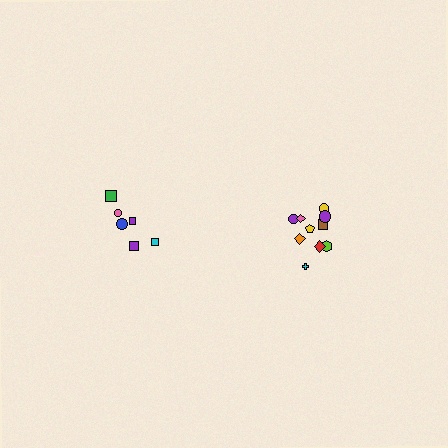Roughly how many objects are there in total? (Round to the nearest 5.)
Roughly 15 objects in total.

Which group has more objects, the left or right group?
The right group.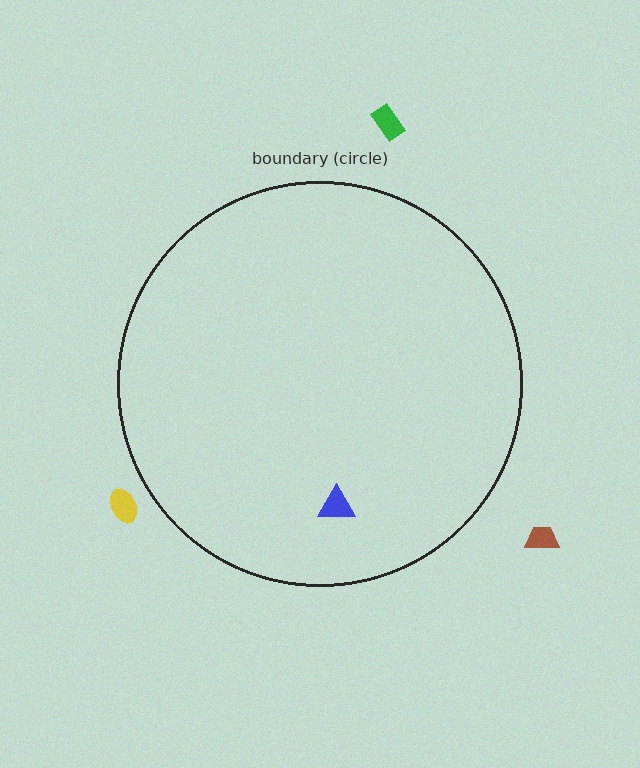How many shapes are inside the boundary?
1 inside, 3 outside.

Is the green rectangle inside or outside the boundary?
Outside.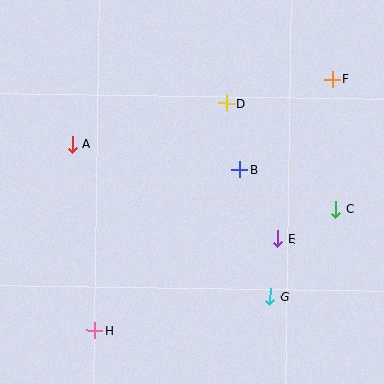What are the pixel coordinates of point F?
Point F is at (332, 79).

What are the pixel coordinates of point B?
Point B is at (240, 170).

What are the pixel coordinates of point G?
Point G is at (270, 297).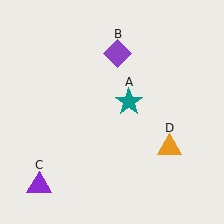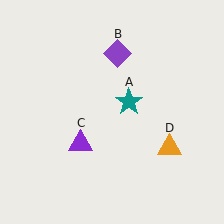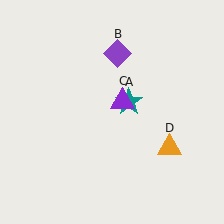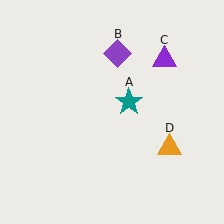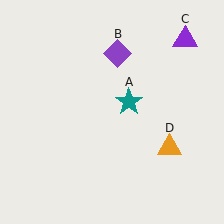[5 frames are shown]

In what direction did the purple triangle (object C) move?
The purple triangle (object C) moved up and to the right.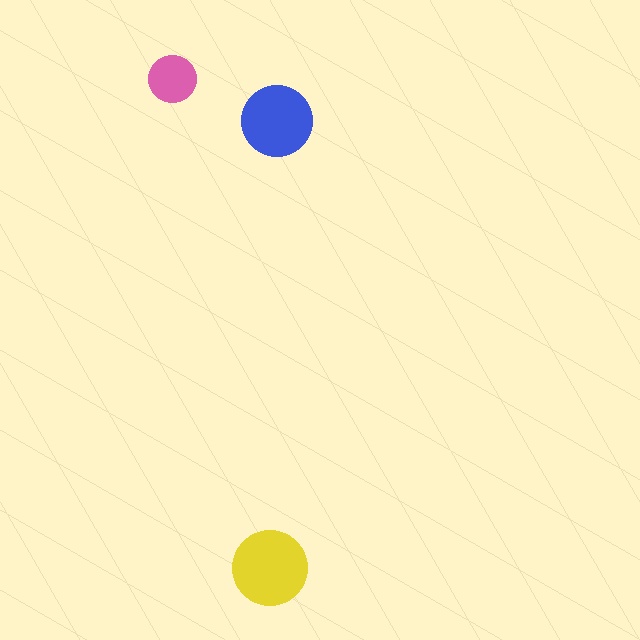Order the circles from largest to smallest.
the yellow one, the blue one, the pink one.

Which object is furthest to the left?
The pink circle is leftmost.